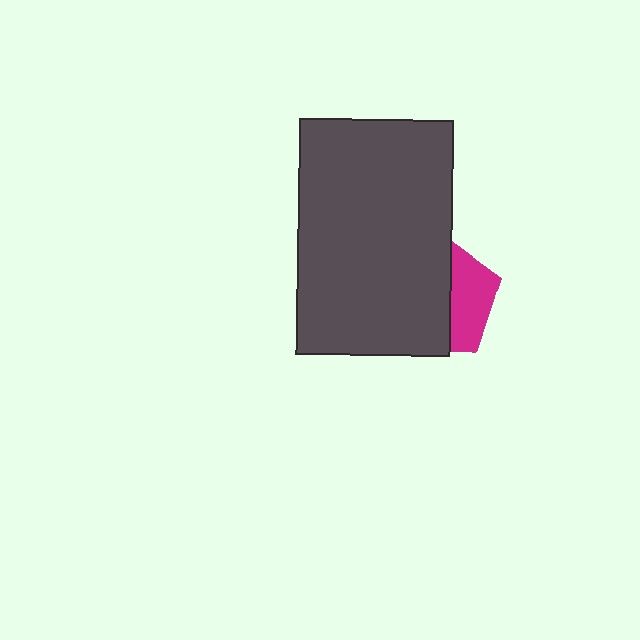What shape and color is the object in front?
The object in front is a dark gray rectangle.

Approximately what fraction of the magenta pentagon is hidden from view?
Roughly 66% of the magenta pentagon is hidden behind the dark gray rectangle.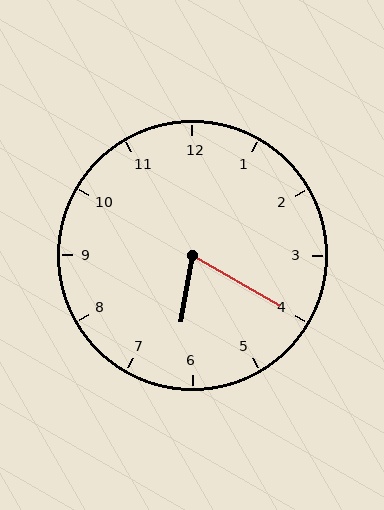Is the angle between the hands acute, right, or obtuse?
It is acute.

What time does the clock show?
6:20.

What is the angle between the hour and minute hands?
Approximately 70 degrees.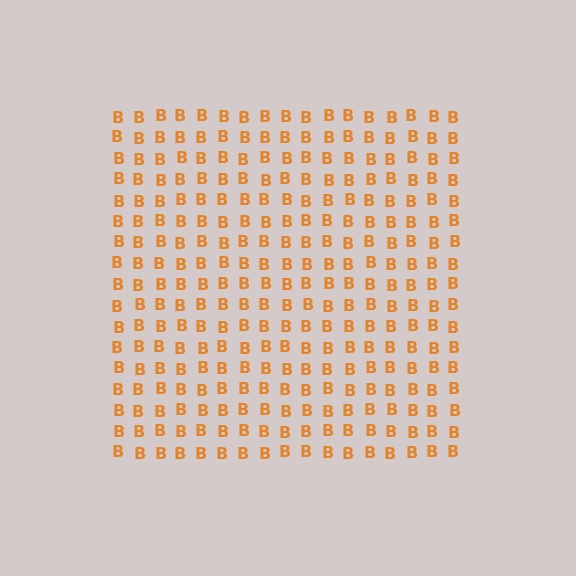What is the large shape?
The large shape is a square.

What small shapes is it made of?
It is made of small letter B's.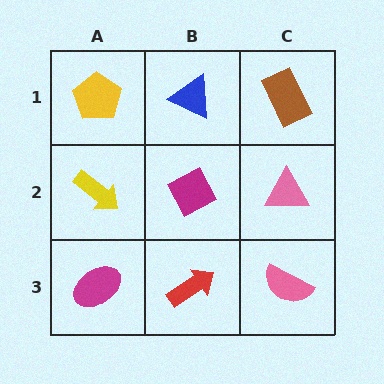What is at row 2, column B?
A magenta diamond.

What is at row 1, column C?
A brown rectangle.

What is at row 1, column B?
A blue triangle.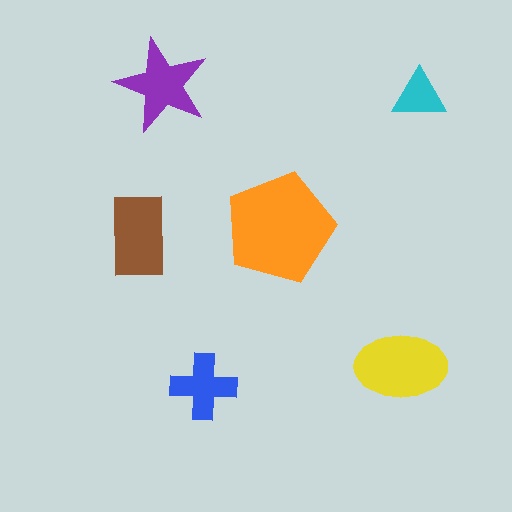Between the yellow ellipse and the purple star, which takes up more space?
The yellow ellipse.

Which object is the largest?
The orange pentagon.